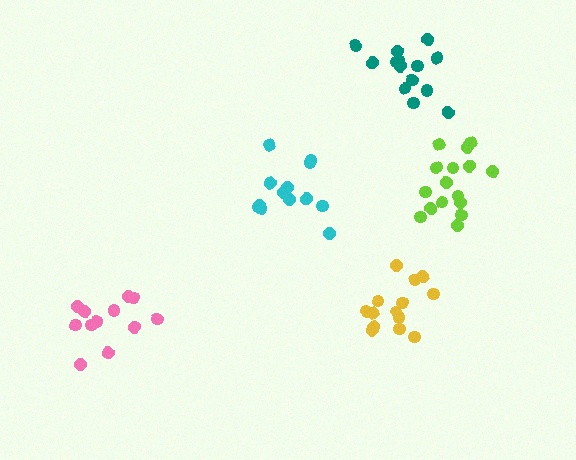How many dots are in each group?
Group 1: 14 dots, Group 2: 16 dots, Group 3: 12 dots, Group 4: 14 dots, Group 5: 13 dots (69 total).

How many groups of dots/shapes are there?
There are 5 groups.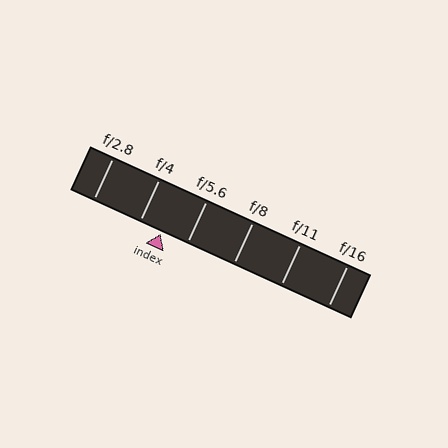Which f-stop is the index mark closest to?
The index mark is closest to f/4.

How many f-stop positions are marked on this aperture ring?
There are 6 f-stop positions marked.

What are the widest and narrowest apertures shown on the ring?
The widest aperture shown is f/2.8 and the narrowest is f/16.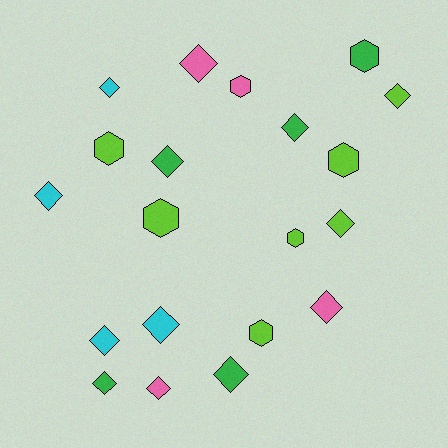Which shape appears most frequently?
Diamond, with 13 objects.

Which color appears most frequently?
Lime, with 7 objects.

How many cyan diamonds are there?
There are 4 cyan diamonds.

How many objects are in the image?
There are 20 objects.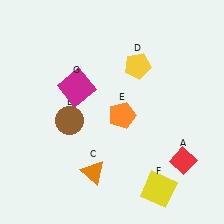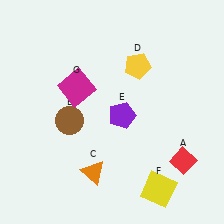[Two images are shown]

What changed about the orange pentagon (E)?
In Image 1, E is orange. In Image 2, it changed to purple.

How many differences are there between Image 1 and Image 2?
There is 1 difference between the two images.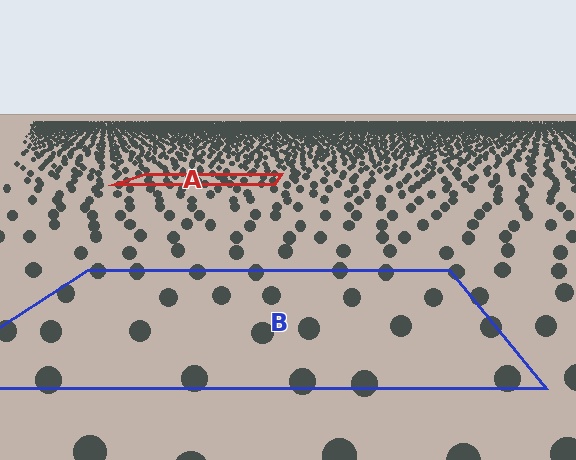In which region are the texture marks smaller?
The texture marks are smaller in region A, because it is farther away.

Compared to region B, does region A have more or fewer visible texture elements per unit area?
Region A has more texture elements per unit area — they are packed more densely because it is farther away.